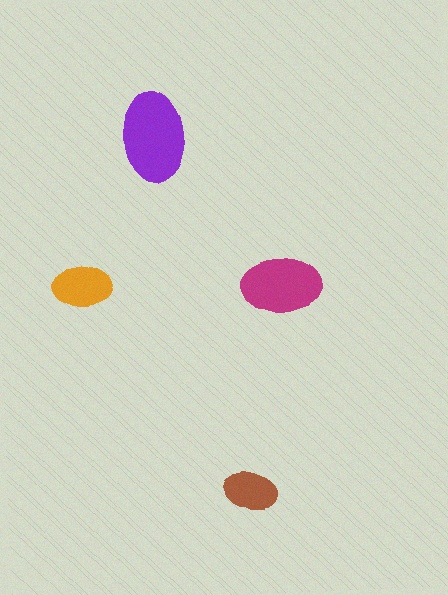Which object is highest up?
The purple ellipse is topmost.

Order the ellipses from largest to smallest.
the purple one, the magenta one, the orange one, the brown one.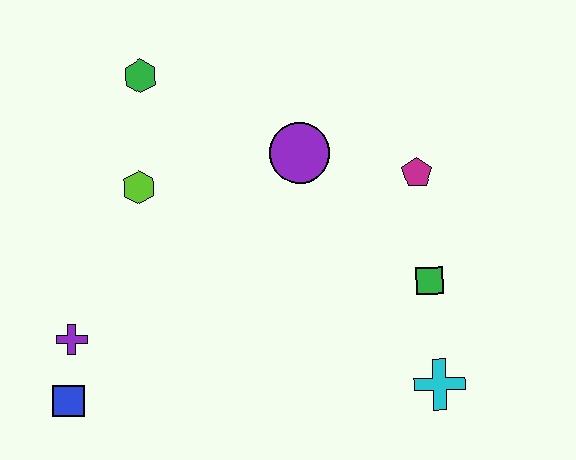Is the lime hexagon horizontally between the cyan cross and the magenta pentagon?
No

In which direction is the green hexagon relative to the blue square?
The green hexagon is above the blue square.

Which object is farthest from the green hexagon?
The cyan cross is farthest from the green hexagon.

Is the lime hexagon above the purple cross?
Yes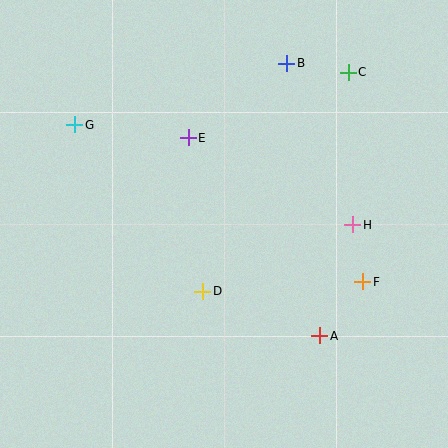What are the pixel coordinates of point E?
Point E is at (188, 138).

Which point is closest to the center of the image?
Point D at (203, 291) is closest to the center.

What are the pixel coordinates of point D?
Point D is at (203, 291).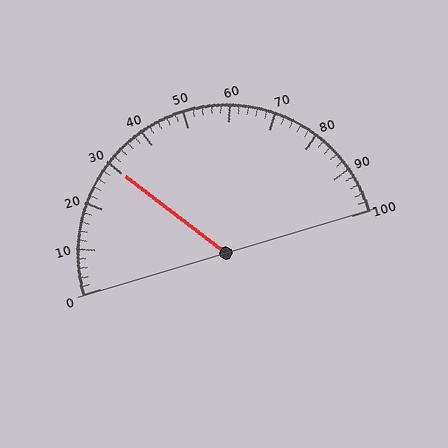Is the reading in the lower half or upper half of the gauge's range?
The reading is in the lower half of the range (0 to 100).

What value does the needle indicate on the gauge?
The needle indicates approximately 30.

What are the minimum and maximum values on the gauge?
The gauge ranges from 0 to 100.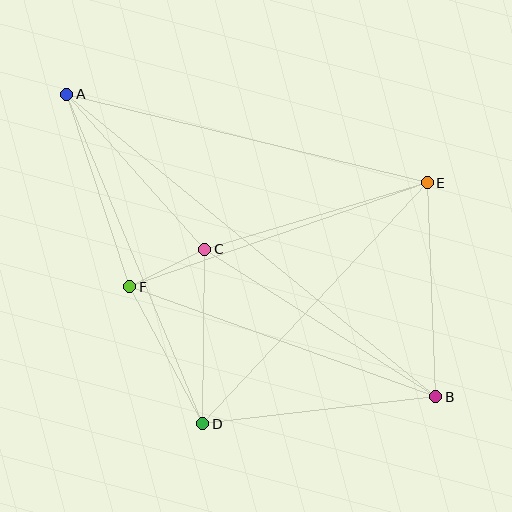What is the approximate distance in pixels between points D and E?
The distance between D and E is approximately 330 pixels.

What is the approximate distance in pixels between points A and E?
The distance between A and E is approximately 372 pixels.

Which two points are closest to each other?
Points C and F are closest to each other.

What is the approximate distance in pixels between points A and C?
The distance between A and C is approximately 208 pixels.